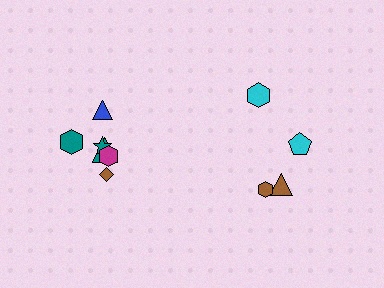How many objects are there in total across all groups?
There are 10 objects.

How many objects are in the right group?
There are 4 objects.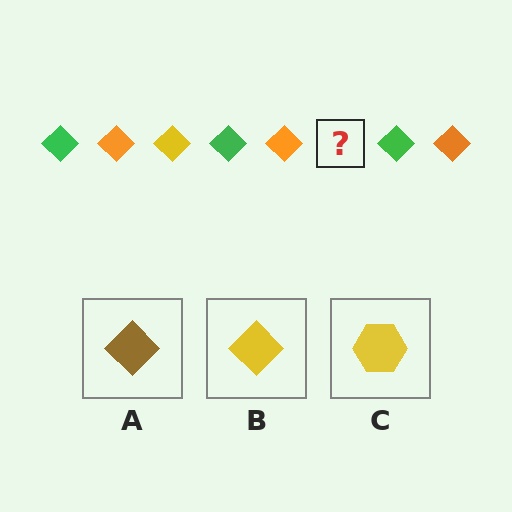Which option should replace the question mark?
Option B.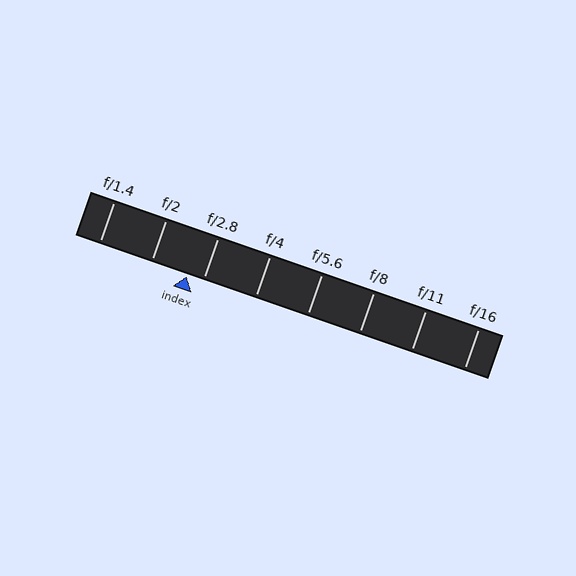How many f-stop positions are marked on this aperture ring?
There are 8 f-stop positions marked.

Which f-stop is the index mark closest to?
The index mark is closest to f/2.8.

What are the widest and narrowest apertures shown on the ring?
The widest aperture shown is f/1.4 and the narrowest is f/16.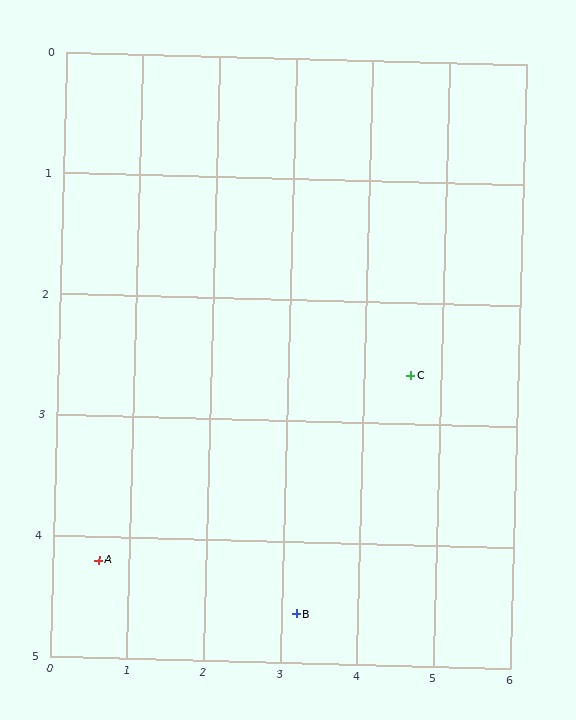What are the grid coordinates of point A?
Point A is at approximately (0.6, 4.2).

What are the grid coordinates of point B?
Point B is at approximately (3.2, 4.6).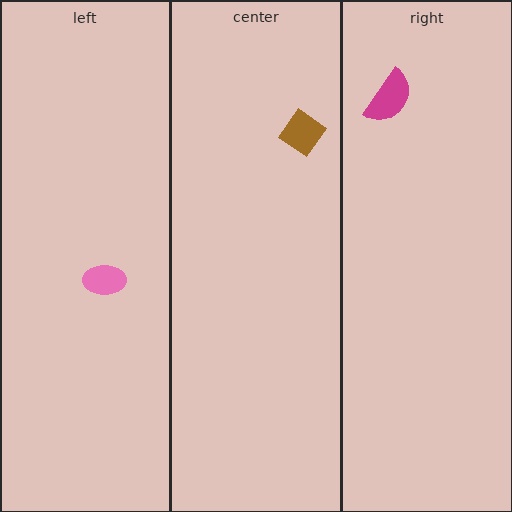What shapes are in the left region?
The pink ellipse.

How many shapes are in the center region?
1.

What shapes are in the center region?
The brown diamond.